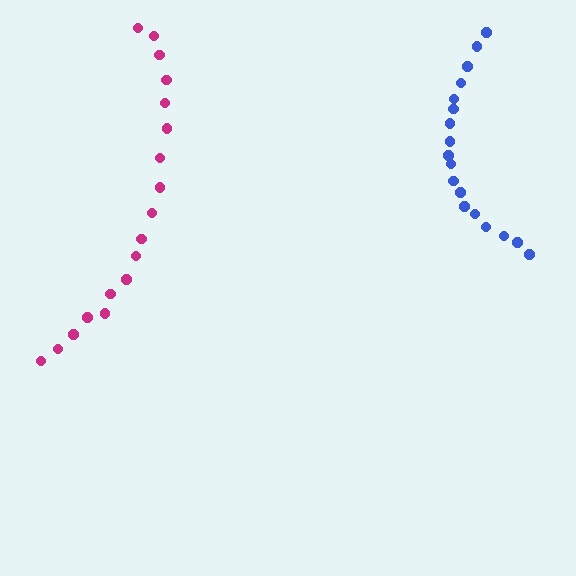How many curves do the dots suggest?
There are 2 distinct paths.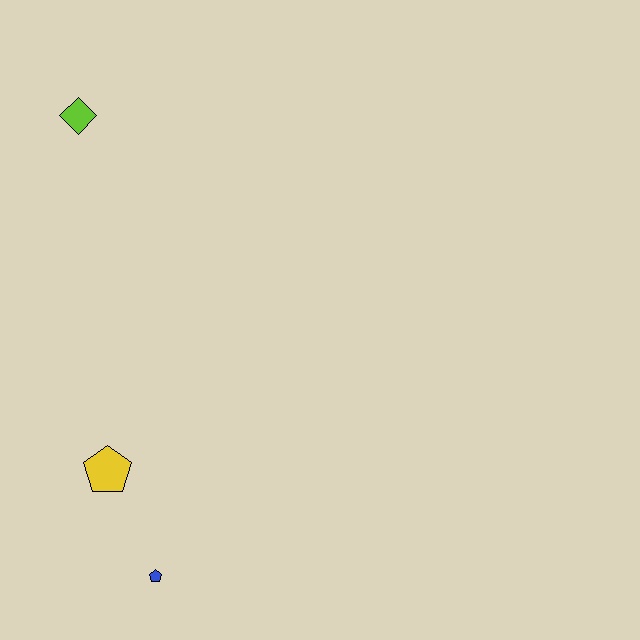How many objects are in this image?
There are 3 objects.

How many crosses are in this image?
There are no crosses.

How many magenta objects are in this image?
There are no magenta objects.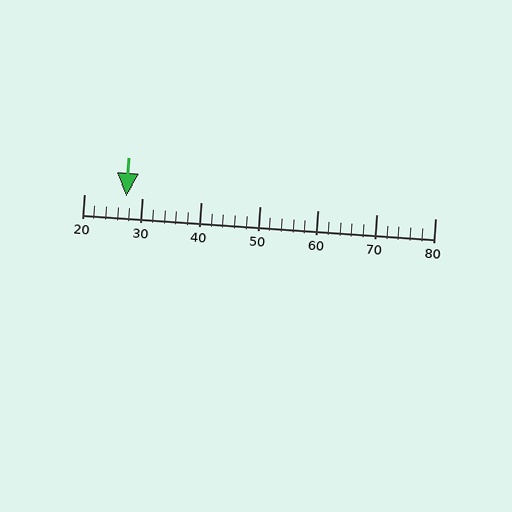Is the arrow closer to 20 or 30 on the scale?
The arrow is closer to 30.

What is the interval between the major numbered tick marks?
The major tick marks are spaced 10 units apart.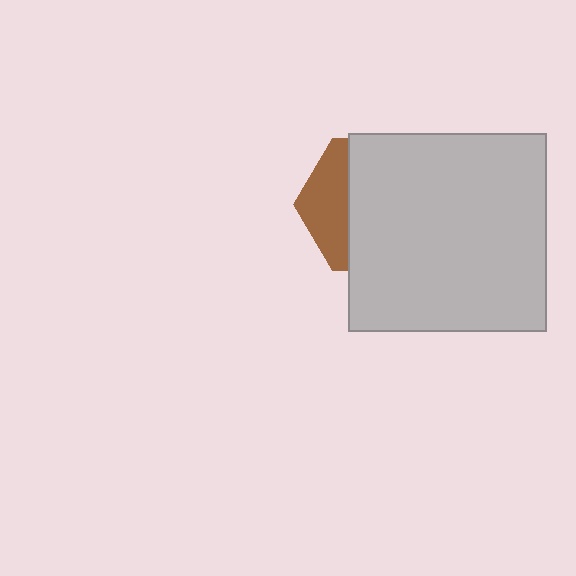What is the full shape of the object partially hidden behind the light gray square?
The partially hidden object is a brown hexagon.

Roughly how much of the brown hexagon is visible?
A small part of it is visible (roughly 30%).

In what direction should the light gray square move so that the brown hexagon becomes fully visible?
The light gray square should move right. That is the shortest direction to clear the overlap and leave the brown hexagon fully visible.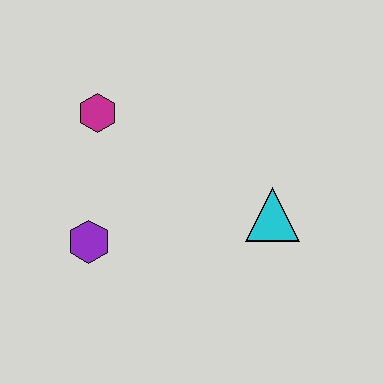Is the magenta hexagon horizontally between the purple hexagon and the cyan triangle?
Yes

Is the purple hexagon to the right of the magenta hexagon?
No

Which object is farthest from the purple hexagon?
The cyan triangle is farthest from the purple hexagon.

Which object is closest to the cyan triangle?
The purple hexagon is closest to the cyan triangle.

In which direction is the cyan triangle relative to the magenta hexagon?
The cyan triangle is to the right of the magenta hexagon.